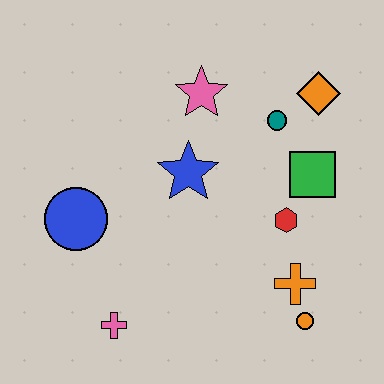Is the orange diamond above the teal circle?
Yes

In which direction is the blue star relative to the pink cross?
The blue star is above the pink cross.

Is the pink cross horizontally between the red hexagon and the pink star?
No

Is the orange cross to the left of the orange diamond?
Yes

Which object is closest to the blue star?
The pink star is closest to the blue star.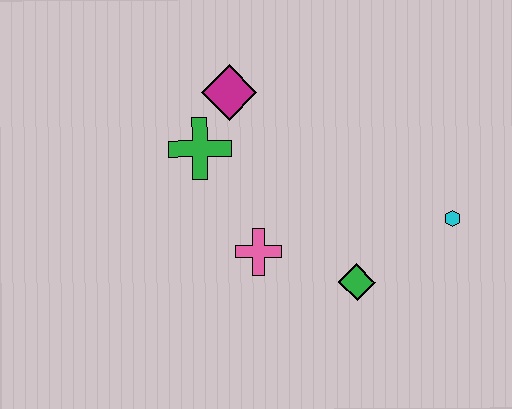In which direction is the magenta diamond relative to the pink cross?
The magenta diamond is above the pink cross.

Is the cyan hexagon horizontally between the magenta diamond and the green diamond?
No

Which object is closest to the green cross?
The magenta diamond is closest to the green cross.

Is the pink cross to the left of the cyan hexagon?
Yes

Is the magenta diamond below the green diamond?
No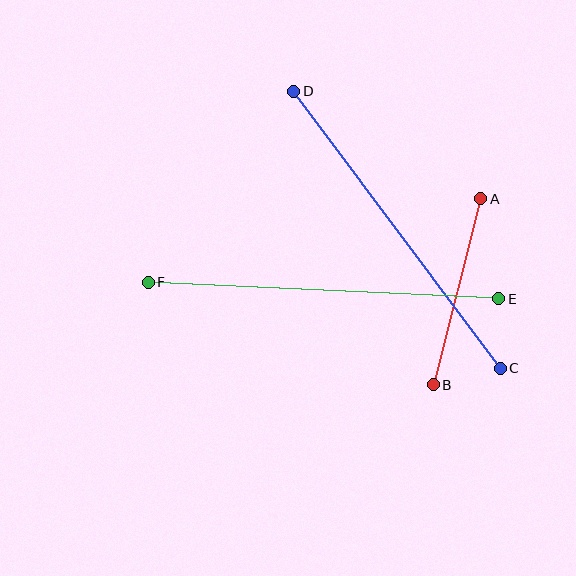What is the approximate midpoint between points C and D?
The midpoint is at approximately (397, 230) pixels.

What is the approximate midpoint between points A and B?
The midpoint is at approximately (457, 292) pixels.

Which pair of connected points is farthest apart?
Points E and F are farthest apart.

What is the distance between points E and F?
The distance is approximately 351 pixels.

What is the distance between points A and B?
The distance is approximately 192 pixels.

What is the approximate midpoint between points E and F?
The midpoint is at approximately (324, 290) pixels.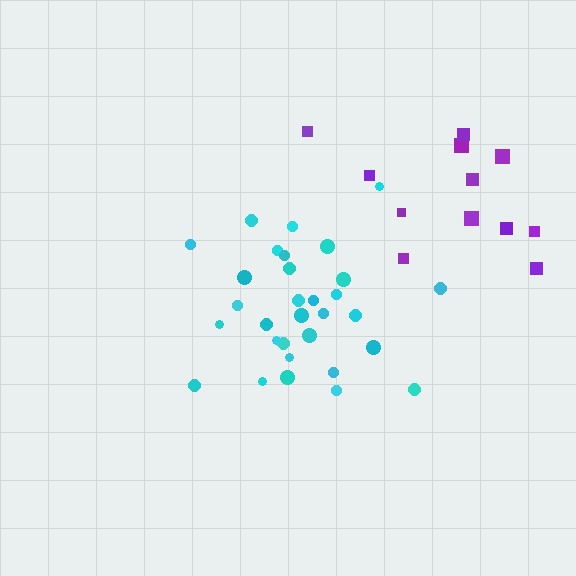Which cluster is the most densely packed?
Cyan.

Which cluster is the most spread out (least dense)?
Purple.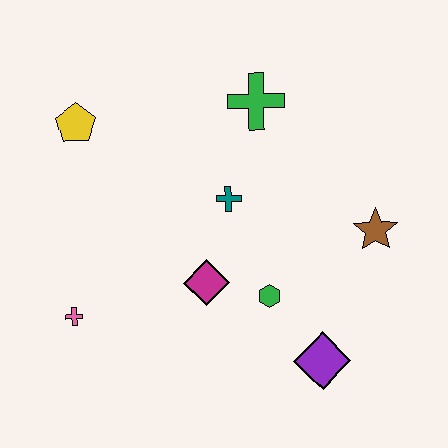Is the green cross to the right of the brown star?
No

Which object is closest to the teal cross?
The magenta diamond is closest to the teal cross.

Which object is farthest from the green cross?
The pink cross is farthest from the green cross.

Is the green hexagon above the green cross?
No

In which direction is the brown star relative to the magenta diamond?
The brown star is to the right of the magenta diamond.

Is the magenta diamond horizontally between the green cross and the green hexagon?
No